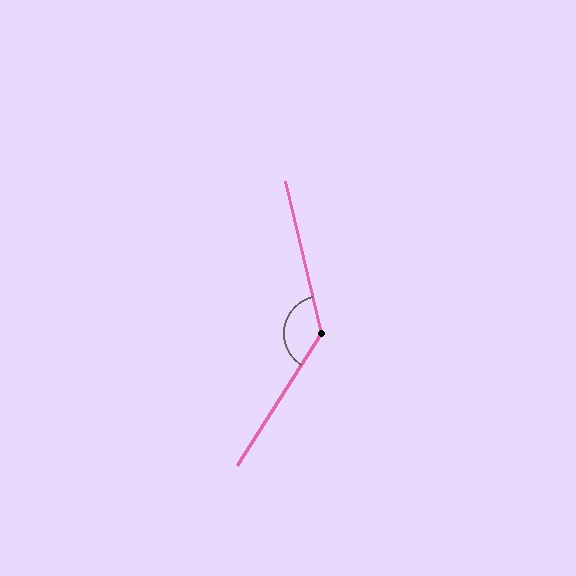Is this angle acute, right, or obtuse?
It is obtuse.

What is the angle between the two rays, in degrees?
Approximately 134 degrees.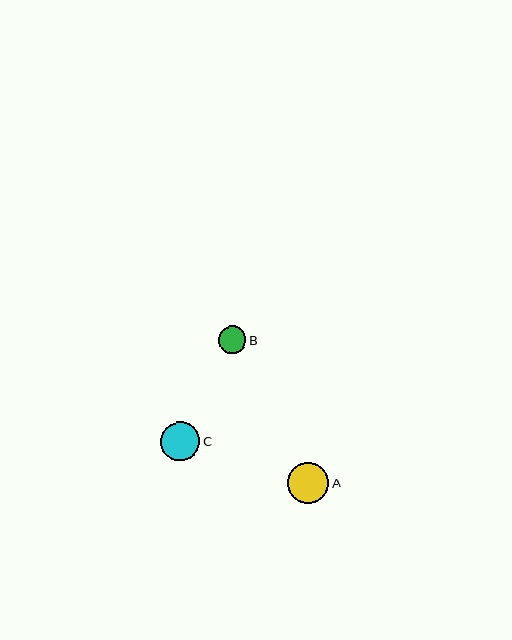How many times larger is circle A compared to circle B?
Circle A is approximately 1.5 times the size of circle B.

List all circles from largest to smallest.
From largest to smallest: A, C, B.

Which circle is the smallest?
Circle B is the smallest with a size of approximately 27 pixels.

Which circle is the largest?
Circle A is the largest with a size of approximately 41 pixels.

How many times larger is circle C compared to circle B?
Circle C is approximately 1.4 times the size of circle B.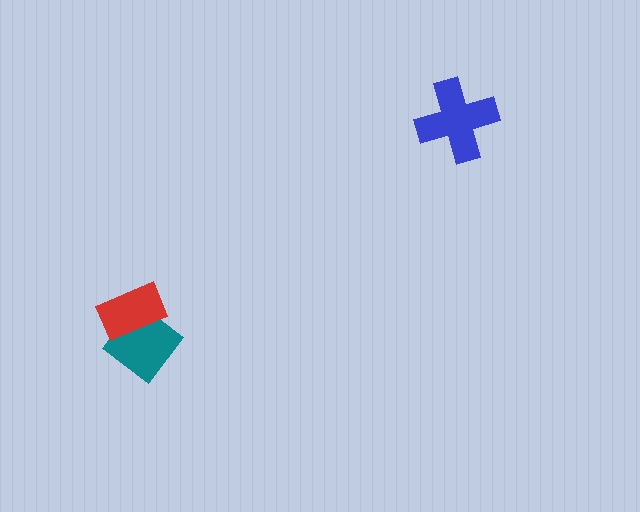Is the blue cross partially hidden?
No, no other shape covers it.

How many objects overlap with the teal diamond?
1 object overlaps with the teal diamond.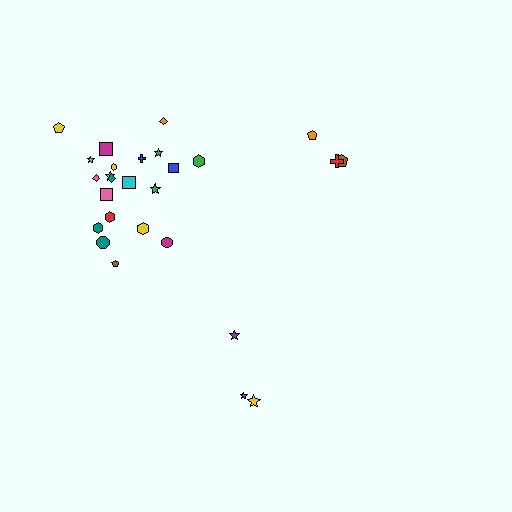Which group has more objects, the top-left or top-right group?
The top-left group.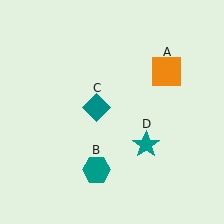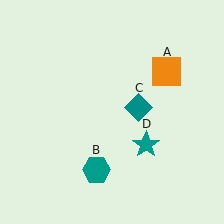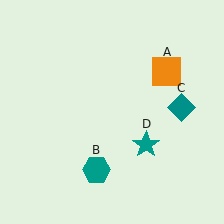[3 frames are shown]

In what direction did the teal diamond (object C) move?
The teal diamond (object C) moved right.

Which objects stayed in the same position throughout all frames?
Orange square (object A) and teal hexagon (object B) and teal star (object D) remained stationary.